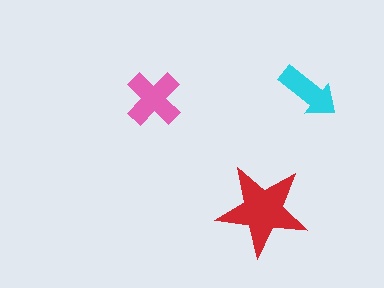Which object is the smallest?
The cyan arrow.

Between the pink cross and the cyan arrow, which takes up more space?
The pink cross.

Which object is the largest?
The red star.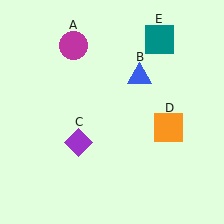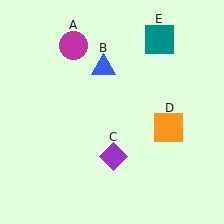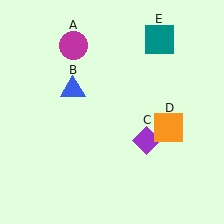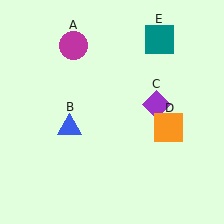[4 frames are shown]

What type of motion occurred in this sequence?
The blue triangle (object B), purple diamond (object C) rotated counterclockwise around the center of the scene.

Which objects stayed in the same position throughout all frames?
Magenta circle (object A) and orange square (object D) and teal square (object E) remained stationary.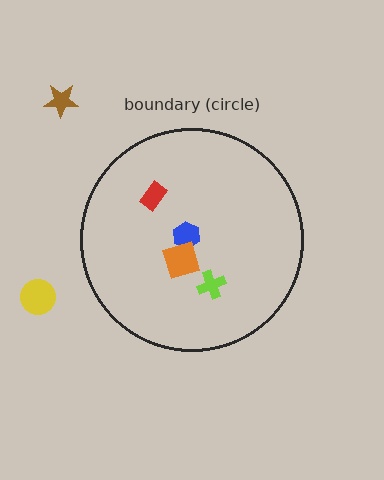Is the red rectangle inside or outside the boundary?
Inside.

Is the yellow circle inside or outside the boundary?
Outside.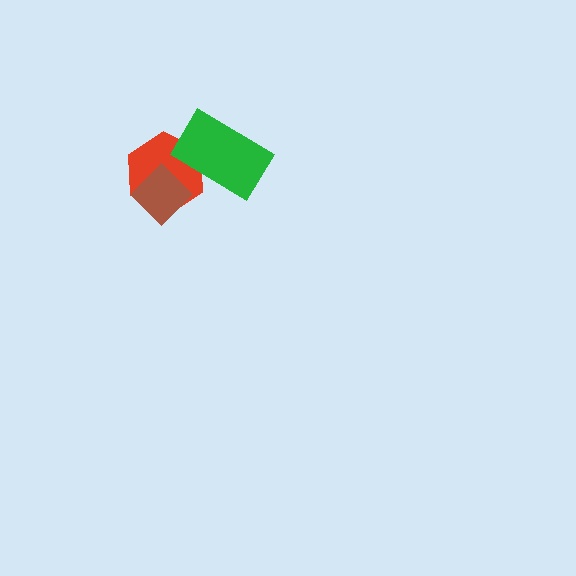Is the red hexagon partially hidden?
Yes, it is partially covered by another shape.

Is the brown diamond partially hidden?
No, no other shape covers it.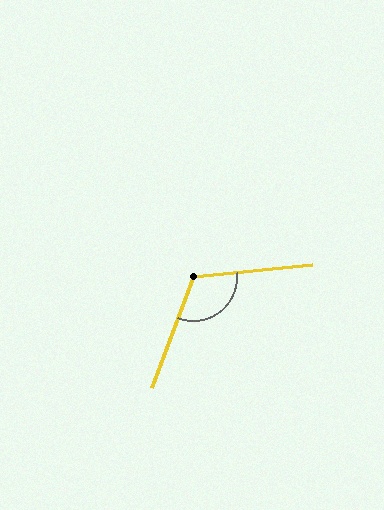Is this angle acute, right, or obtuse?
It is obtuse.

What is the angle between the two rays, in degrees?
Approximately 117 degrees.